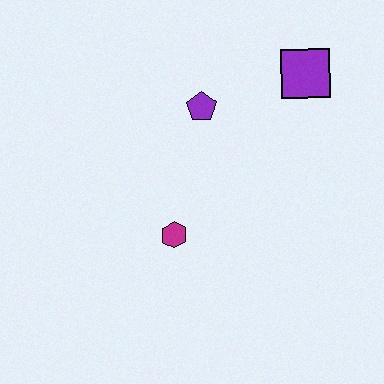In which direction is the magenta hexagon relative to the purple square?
The magenta hexagon is below the purple square.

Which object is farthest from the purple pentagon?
The magenta hexagon is farthest from the purple pentagon.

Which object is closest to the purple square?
The purple pentagon is closest to the purple square.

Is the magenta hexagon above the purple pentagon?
No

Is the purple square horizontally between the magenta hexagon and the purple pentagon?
No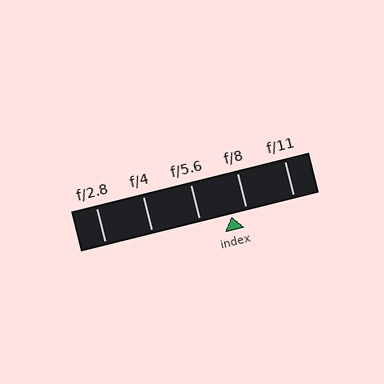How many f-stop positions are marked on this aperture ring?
There are 5 f-stop positions marked.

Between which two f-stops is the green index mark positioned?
The index mark is between f/5.6 and f/8.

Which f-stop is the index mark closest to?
The index mark is closest to f/8.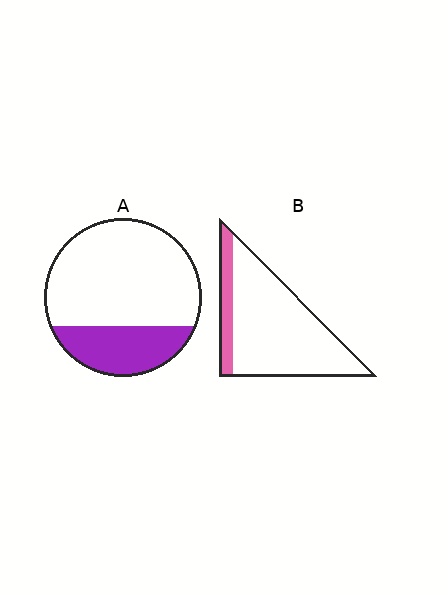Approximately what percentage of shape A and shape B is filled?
A is approximately 30% and B is approximately 15%.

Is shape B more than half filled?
No.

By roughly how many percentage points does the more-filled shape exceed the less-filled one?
By roughly 10 percentage points (A over B).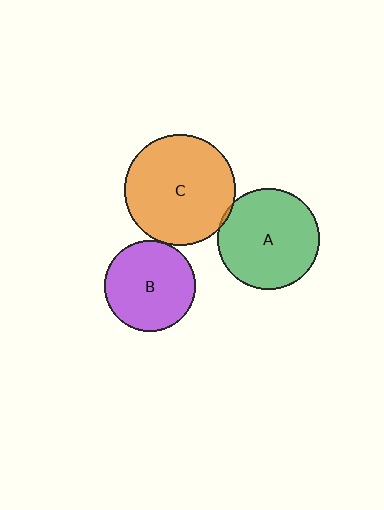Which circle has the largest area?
Circle C (orange).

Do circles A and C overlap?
Yes.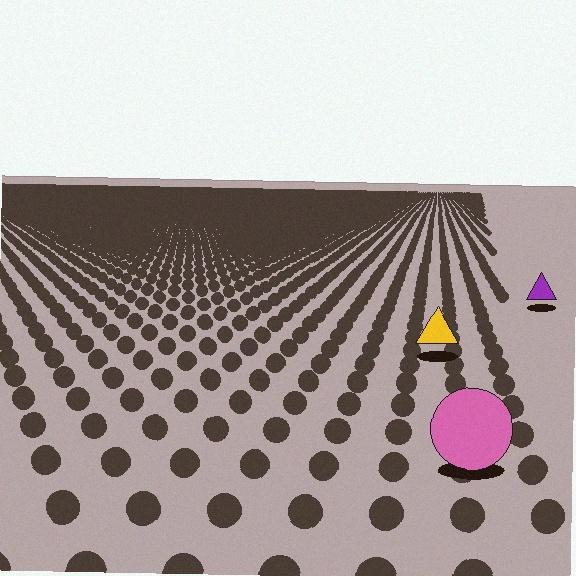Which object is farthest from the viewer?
The purple triangle is farthest from the viewer. It appears smaller and the ground texture around it is denser.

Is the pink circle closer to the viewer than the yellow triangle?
Yes. The pink circle is closer — you can tell from the texture gradient: the ground texture is coarser near it.